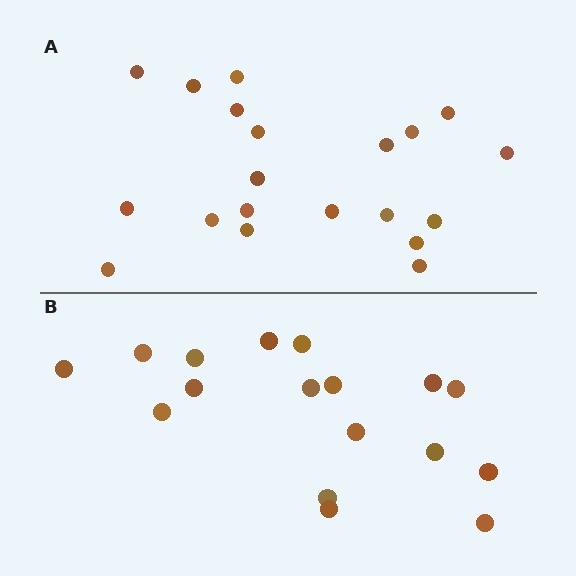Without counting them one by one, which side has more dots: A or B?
Region A (the top region) has more dots.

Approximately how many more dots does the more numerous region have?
Region A has just a few more — roughly 2 or 3 more dots than region B.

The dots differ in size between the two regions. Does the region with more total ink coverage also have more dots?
No. Region B has more total ink coverage because its dots are larger, but region A actually contains more individual dots. Total area can be misleading — the number of items is what matters here.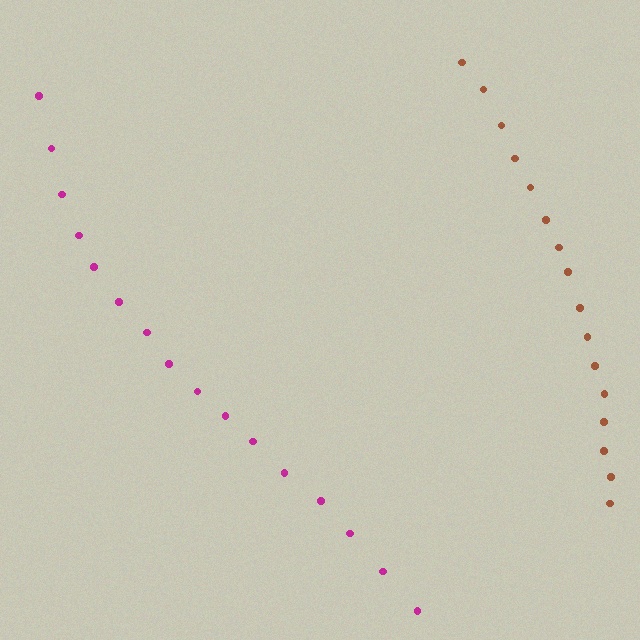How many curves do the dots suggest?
There are 2 distinct paths.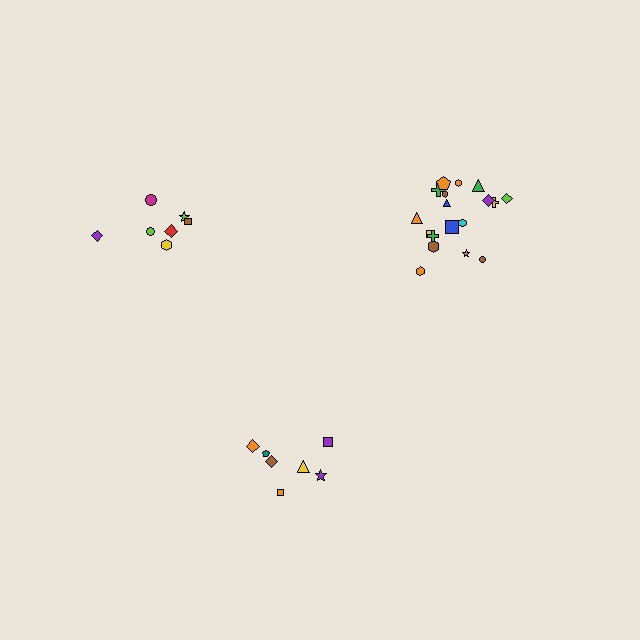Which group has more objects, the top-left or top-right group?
The top-right group.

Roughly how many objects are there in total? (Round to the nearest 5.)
Roughly 30 objects in total.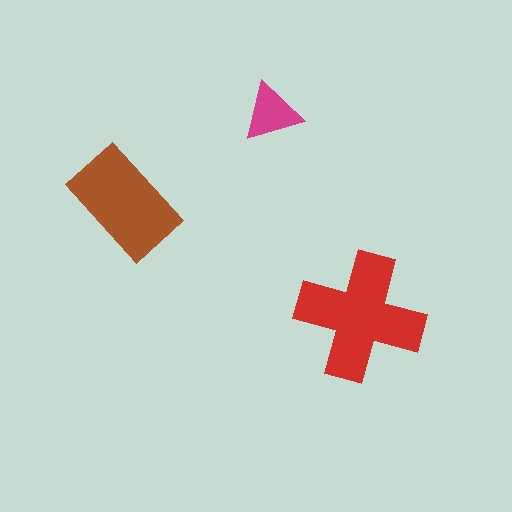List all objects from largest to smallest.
The red cross, the brown rectangle, the magenta triangle.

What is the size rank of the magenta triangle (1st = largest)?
3rd.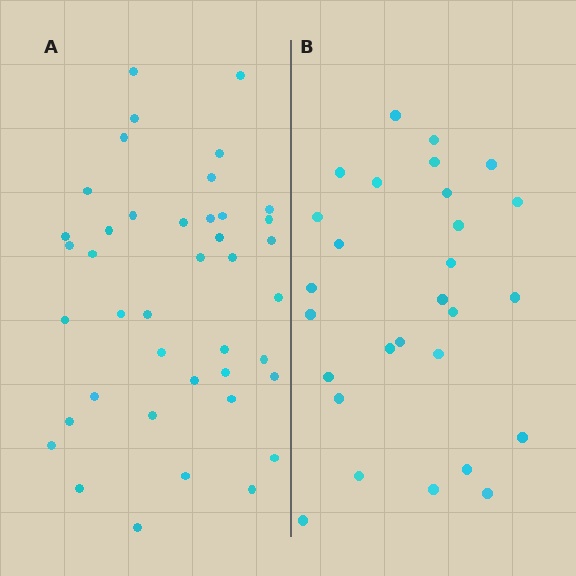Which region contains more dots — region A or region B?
Region A (the left region) has more dots.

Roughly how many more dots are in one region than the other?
Region A has approximately 15 more dots than region B.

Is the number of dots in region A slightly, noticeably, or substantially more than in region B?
Region A has substantially more. The ratio is roughly 1.5 to 1.